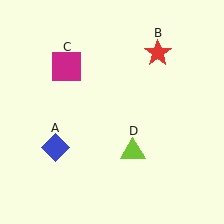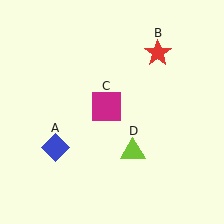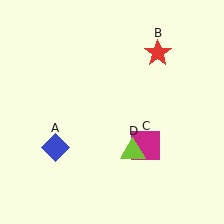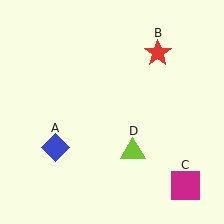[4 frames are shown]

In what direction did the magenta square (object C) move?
The magenta square (object C) moved down and to the right.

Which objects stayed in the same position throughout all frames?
Blue diamond (object A) and red star (object B) and lime triangle (object D) remained stationary.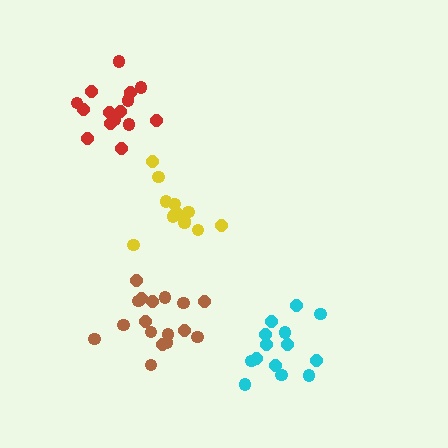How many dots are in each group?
Group 1: 17 dots, Group 2: 12 dots, Group 3: 14 dots, Group 4: 15 dots (58 total).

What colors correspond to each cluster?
The clusters are colored: brown, yellow, cyan, red.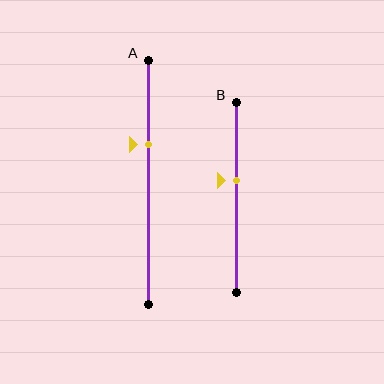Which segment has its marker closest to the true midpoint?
Segment B has its marker closest to the true midpoint.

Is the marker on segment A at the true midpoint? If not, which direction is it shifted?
No, the marker on segment A is shifted upward by about 15% of the segment length.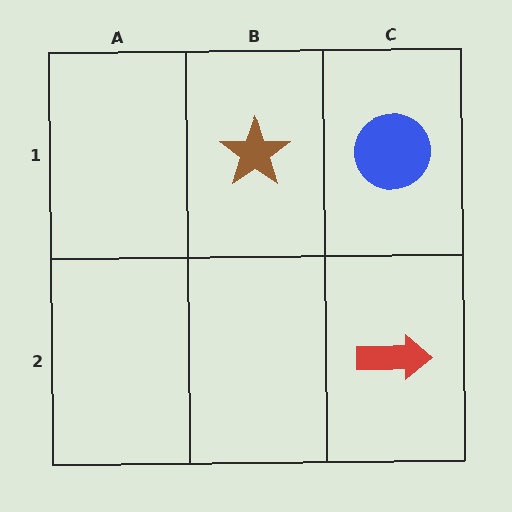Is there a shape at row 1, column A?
No, that cell is empty.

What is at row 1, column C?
A blue circle.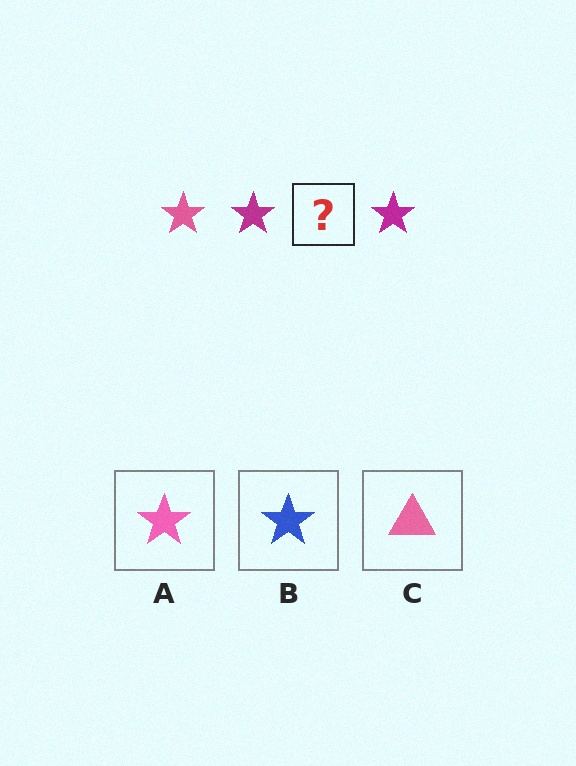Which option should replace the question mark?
Option A.